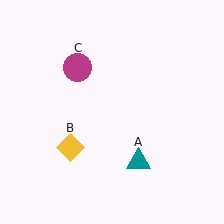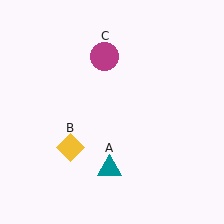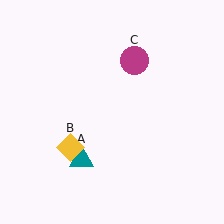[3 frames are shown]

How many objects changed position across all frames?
2 objects changed position: teal triangle (object A), magenta circle (object C).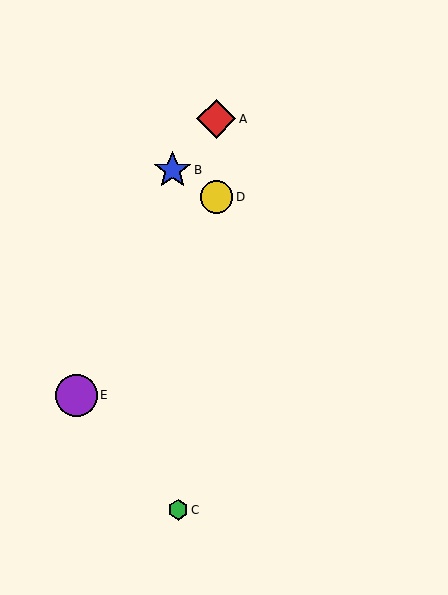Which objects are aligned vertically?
Objects A, D are aligned vertically.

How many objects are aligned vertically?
2 objects (A, D) are aligned vertically.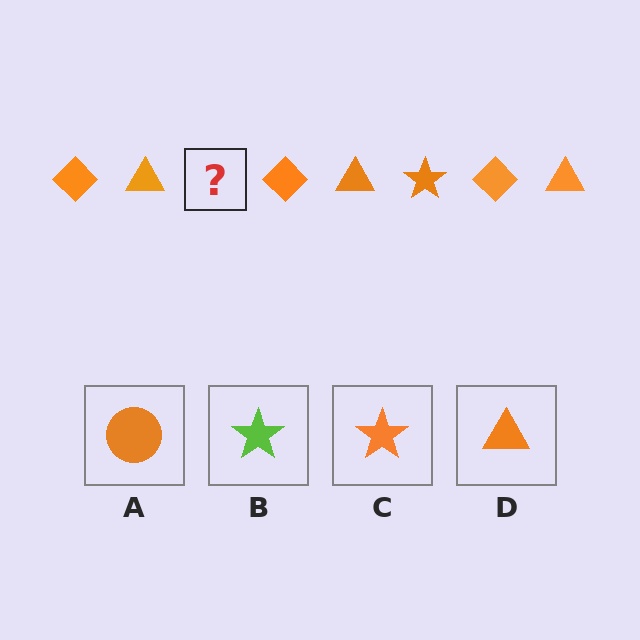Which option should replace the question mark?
Option C.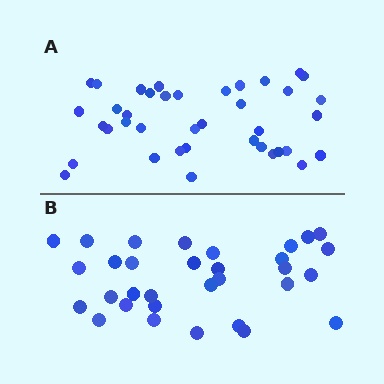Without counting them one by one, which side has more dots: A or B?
Region A (the top region) has more dots.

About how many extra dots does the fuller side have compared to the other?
Region A has roughly 8 or so more dots than region B.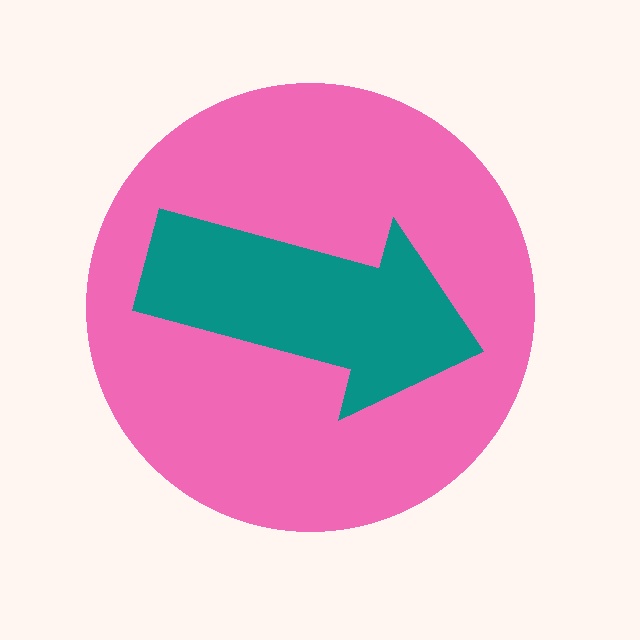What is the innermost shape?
The teal arrow.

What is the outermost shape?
The pink circle.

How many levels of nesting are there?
2.